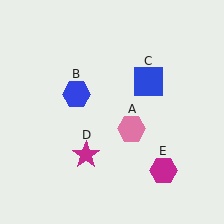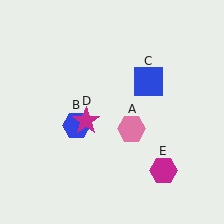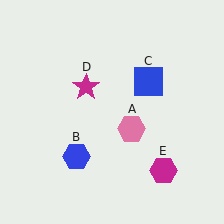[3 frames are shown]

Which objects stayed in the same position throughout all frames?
Pink hexagon (object A) and blue square (object C) and magenta hexagon (object E) remained stationary.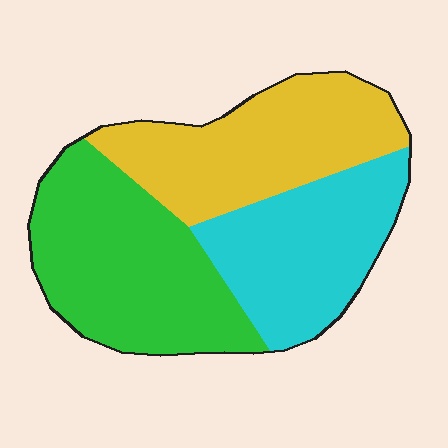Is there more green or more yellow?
Green.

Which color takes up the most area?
Green, at roughly 40%.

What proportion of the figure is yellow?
Yellow takes up about one third (1/3) of the figure.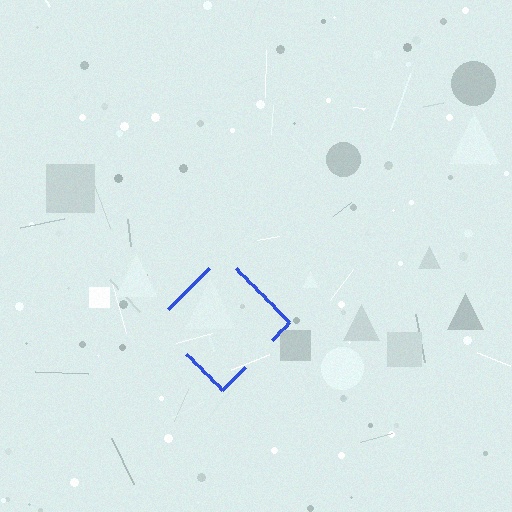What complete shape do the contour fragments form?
The contour fragments form a diamond.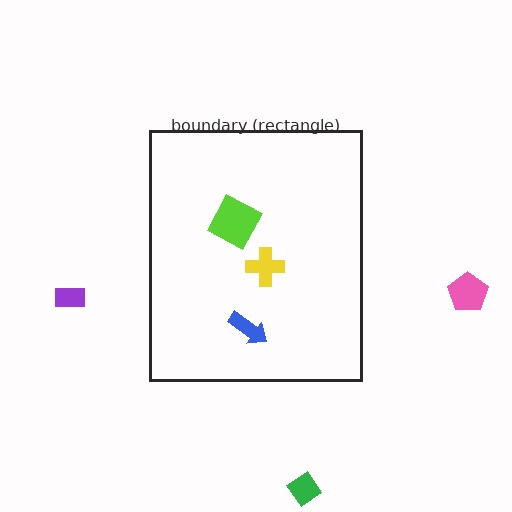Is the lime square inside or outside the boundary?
Inside.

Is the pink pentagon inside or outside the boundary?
Outside.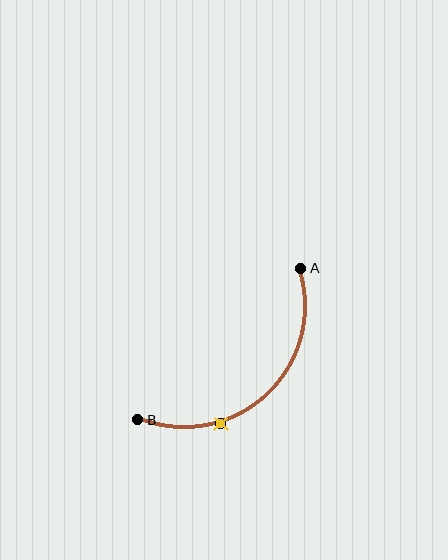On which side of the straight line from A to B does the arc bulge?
The arc bulges below and to the right of the straight line connecting A and B.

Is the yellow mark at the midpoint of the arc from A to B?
No. The yellow mark lies on the arc but is closer to endpoint B. The arc midpoint would be at the point on the curve equidistant along the arc from both A and B.